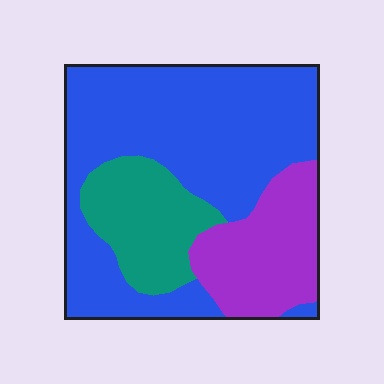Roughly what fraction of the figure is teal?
Teal covers 19% of the figure.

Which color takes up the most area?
Blue, at roughly 60%.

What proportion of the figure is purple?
Purple takes up about one fifth (1/5) of the figure.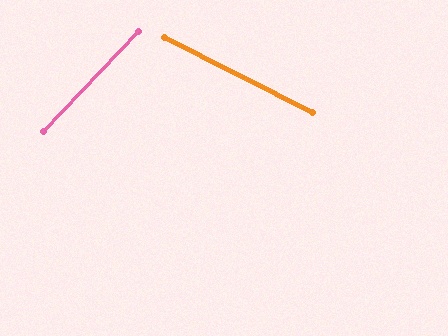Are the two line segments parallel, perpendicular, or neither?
Neither parallel nor perpendicular — they differ by about 73°.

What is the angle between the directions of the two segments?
Approximately 73 degrees.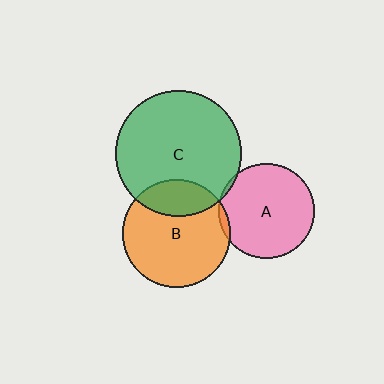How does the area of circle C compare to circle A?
Approximately 1.7 times.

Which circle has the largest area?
Circle C (green).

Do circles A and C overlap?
Yes.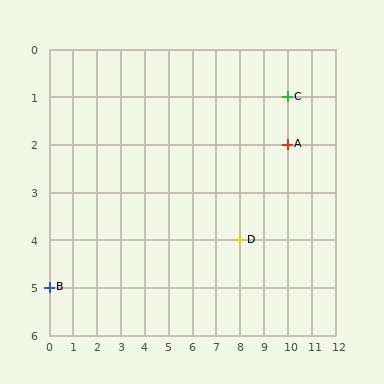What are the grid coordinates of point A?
Point A is at grid coordinates (10, 2).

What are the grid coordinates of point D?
Point D is at grid coordinates (8, 4).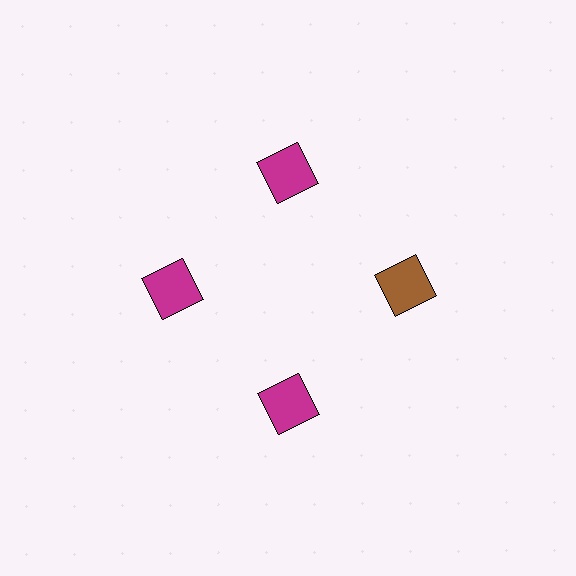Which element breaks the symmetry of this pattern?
The brown square at roughly the 3 o'clock position breaks the symmetry. All other shapes are magenta squares.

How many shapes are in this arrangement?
There are 4 shapes arranged in a ring pattern.